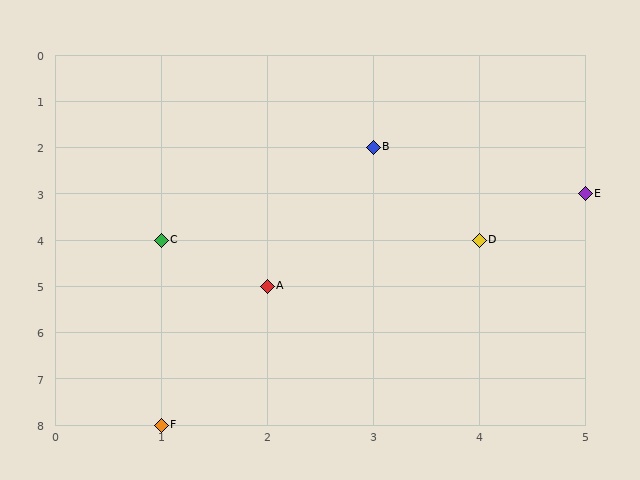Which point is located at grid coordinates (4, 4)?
Point D is at (4, 4).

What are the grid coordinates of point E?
Point E is at grid coordinates (5, 3).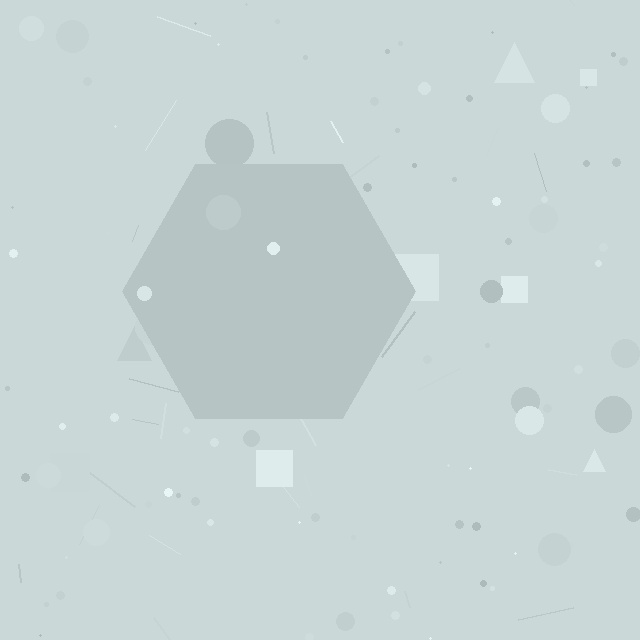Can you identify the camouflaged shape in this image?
The camouflaged shape is a hexagon.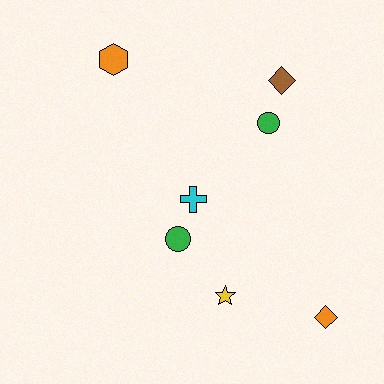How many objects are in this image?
There are 7 objects.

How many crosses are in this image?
There is 1 cross.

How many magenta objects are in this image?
There are no magenta objects.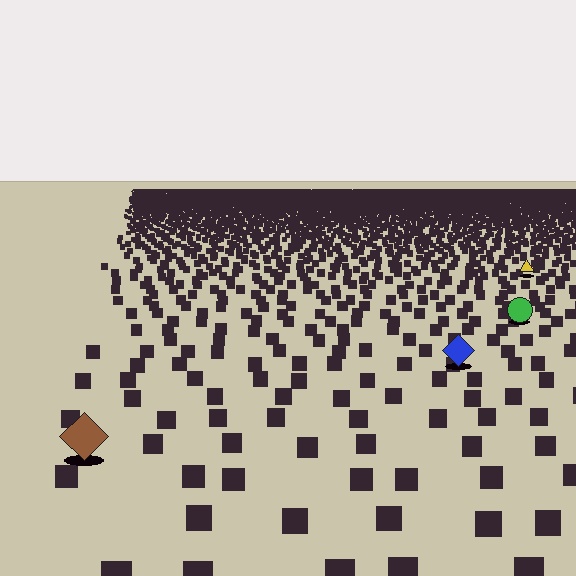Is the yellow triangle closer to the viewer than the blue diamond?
No. The blue diamond is closer — you can tell from the texture gradient: the ground texture is coarser near it.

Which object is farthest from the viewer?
The yellow triangle is farthest from the viewer. It appears smaller and the ground texture around it is denser.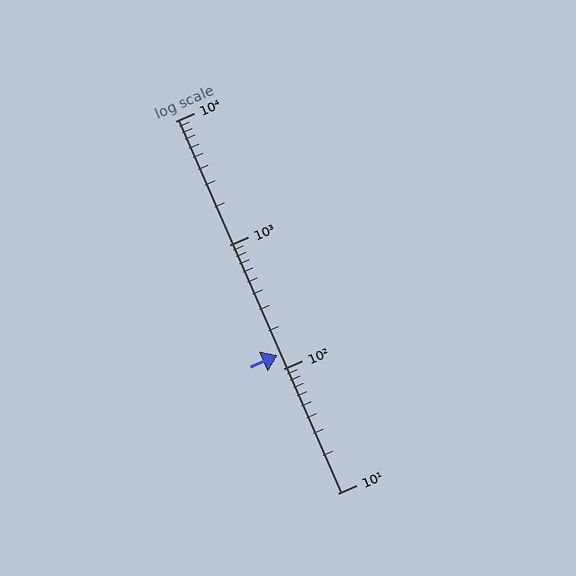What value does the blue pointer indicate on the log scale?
The pointer indicates approximately 130.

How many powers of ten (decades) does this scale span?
The scale spans 3 decades, from 10 to 10000.